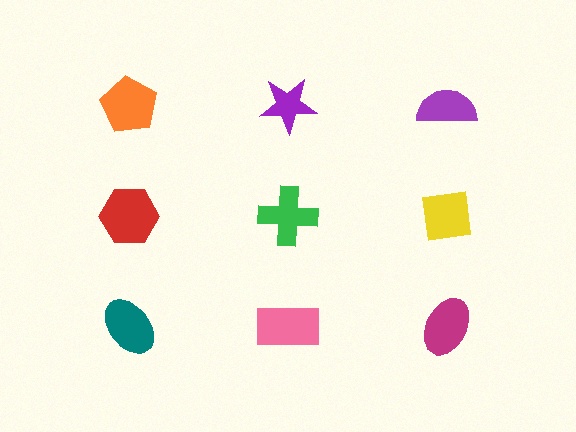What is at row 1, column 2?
A purple star.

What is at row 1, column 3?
A purple semicircle.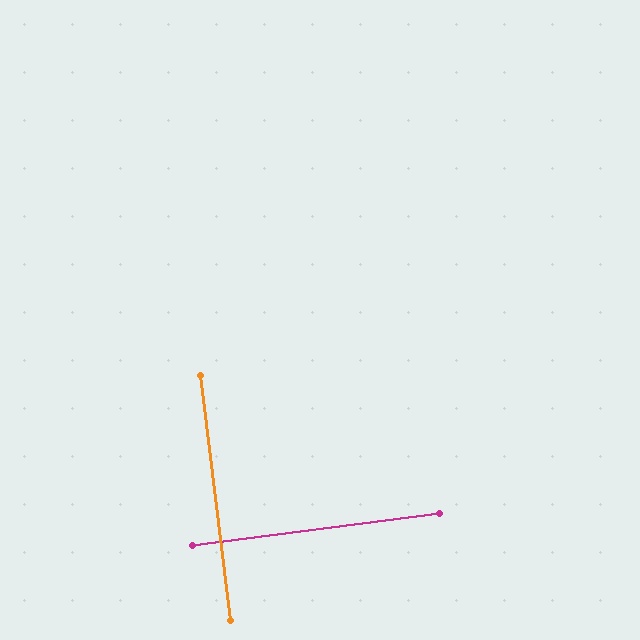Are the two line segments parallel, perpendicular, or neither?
Perpendicular — they meet at approximately 90°.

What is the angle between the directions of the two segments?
Approximately 90 degrees.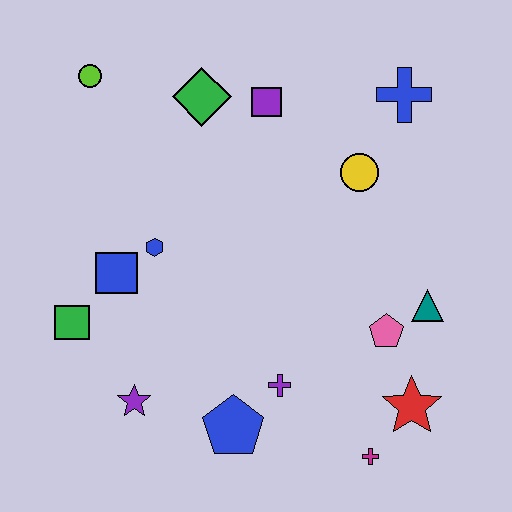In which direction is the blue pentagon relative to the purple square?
The blue pentagon is below the purple square.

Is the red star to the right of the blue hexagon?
Yes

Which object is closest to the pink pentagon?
The teal triangle is closest to the pink pentagon.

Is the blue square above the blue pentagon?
Yes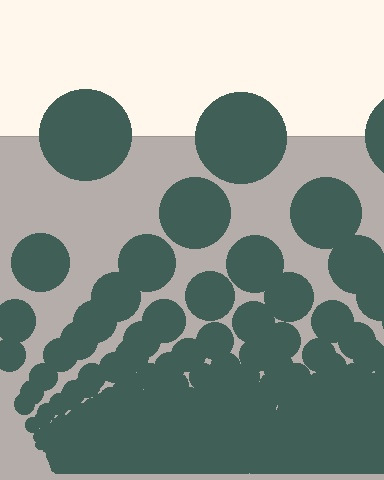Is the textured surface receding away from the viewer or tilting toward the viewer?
The surface appears to tilt toward the viewer. Texture elements get larger and sparser toward the top.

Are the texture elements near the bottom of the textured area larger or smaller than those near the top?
Smaller. The gradient is inverted — elements near the bottom are smaller and denser.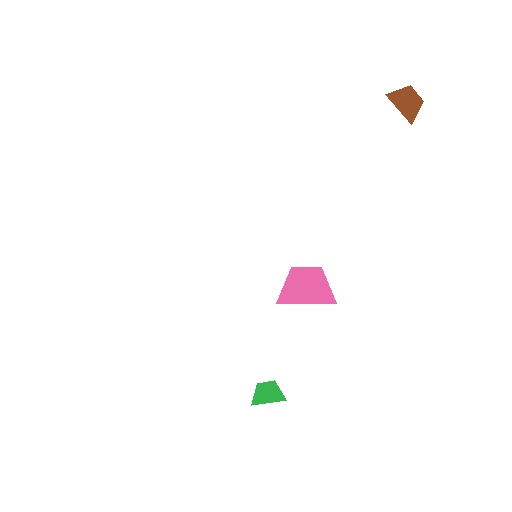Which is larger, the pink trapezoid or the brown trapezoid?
The pink one.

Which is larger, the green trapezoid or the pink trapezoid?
The pink one.